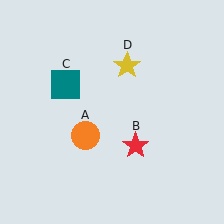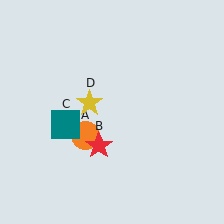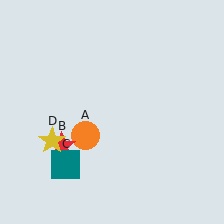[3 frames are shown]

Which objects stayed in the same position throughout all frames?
Orange circle (object A) remained stationary.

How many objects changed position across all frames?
3 objects changed position: red star (object B), teal square (object C), yellow star (object D).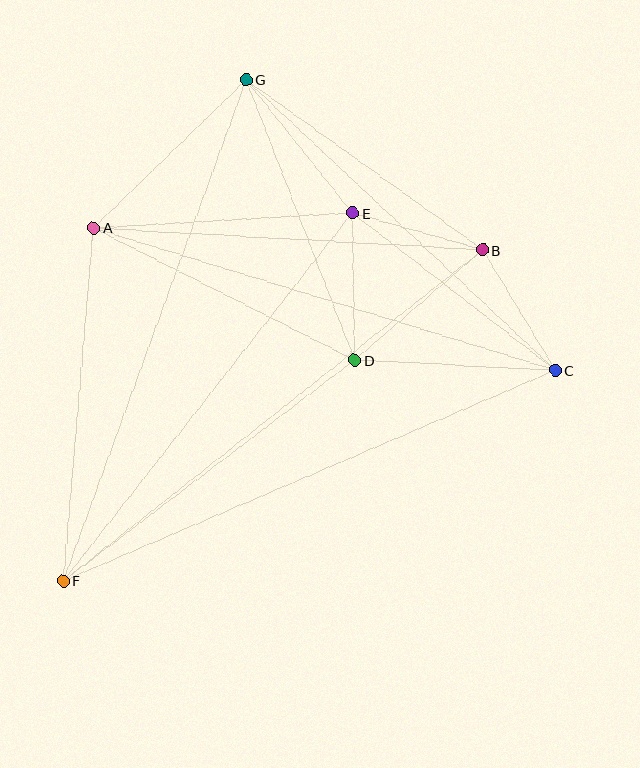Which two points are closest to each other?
Points B and E are closest to each other.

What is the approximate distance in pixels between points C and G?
The distance between C and G is approximately 425 pixels.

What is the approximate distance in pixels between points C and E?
The distance between C and E is approximately 256 pixels.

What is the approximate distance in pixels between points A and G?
The distance between A and G is approximately 212 pixels.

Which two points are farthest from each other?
Points C and F are farthest from each other.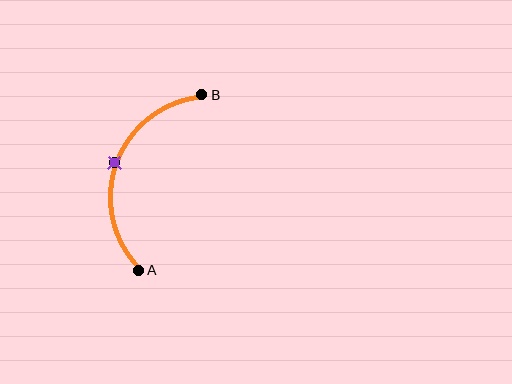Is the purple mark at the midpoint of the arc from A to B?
Yes. The purple mark lies on the arc at equal arc-length from both A and B — it is the arc midpoint.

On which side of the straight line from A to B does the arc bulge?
The arc bulges to the left of the straight line connecting A and B.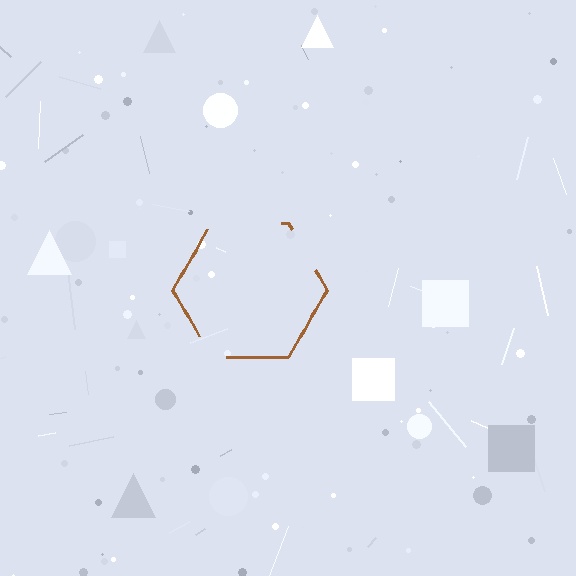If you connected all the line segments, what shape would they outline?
They would outline a hexagon.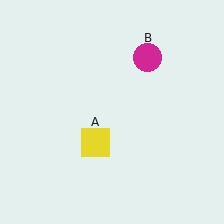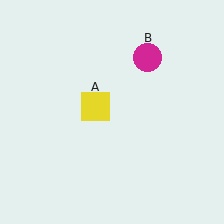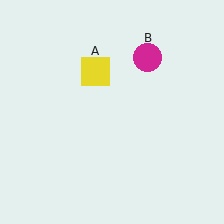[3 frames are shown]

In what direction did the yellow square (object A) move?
The yellow square (object A) moved up.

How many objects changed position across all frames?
1 object changed position: yellow square (object A).